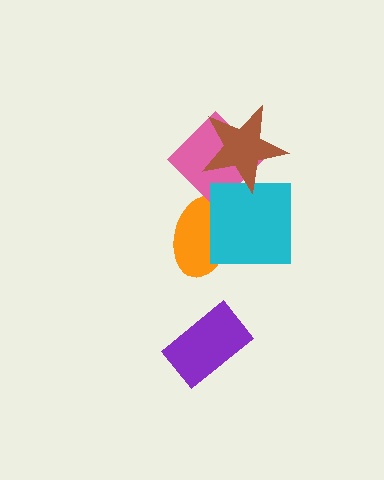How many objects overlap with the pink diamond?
3 objects overlap with the pink diamond.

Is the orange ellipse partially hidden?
Yes, it is partially covered by another shape.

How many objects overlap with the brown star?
2 objects overlap with the brown star.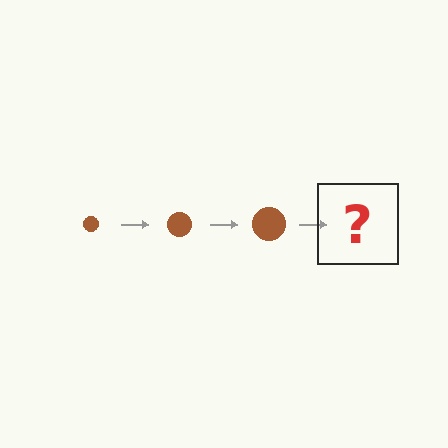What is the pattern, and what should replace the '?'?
The pattern is that the circle gets progressively larger each step. The '?' should be a brown circle, larger than the previous one.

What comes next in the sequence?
The next element should be a brown circle, larger than the previous one.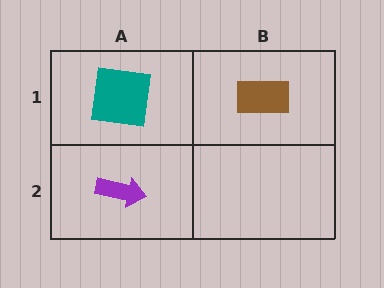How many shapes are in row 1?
2 shapes.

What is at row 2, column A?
A purple arrow.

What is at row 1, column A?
A teal square.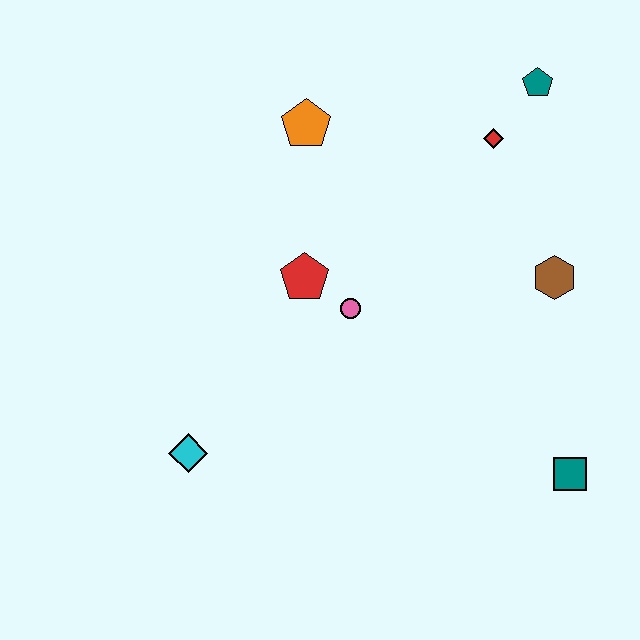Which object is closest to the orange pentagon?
The red pentagon is closest to the orange pentagon.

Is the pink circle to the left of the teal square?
Yes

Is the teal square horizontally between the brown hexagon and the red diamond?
No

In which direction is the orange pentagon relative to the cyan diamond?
The orange pentagon is above the cyan diamond.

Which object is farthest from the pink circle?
The teal pentagon is farthest from the pink circle.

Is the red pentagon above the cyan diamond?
Yes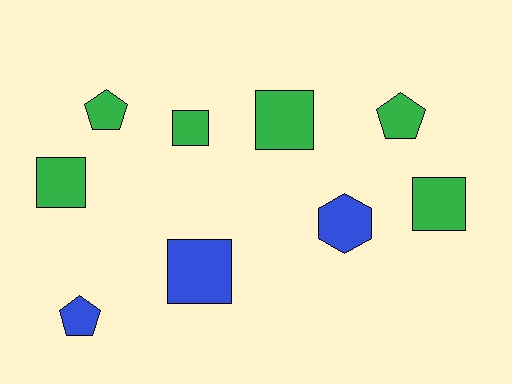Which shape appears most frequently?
Square, with 5 objects.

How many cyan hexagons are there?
There are no cyan hexagons.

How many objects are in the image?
There are 9 objects.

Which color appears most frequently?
Green, with 6 objects.